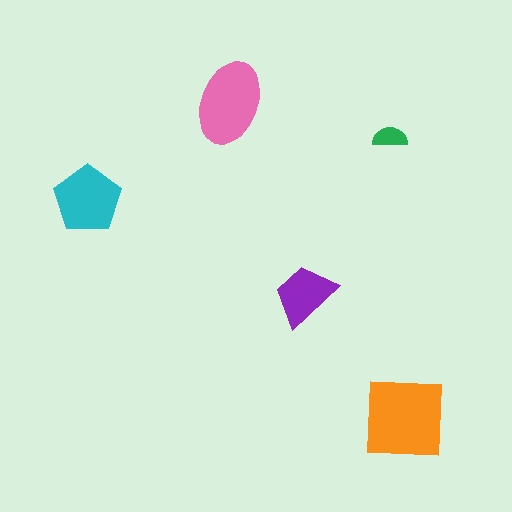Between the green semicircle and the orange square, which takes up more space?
The orange square.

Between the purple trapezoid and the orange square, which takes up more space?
The orange square.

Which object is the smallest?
The green semicircle.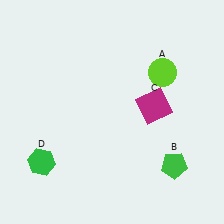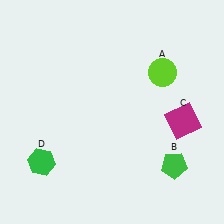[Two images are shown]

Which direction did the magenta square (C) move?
The magenta square (C) moved right.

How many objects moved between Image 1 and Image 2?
1 object moved between the two images.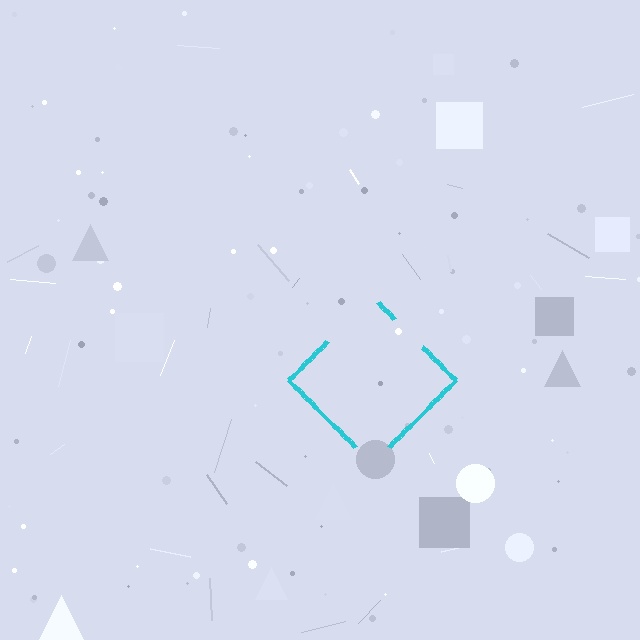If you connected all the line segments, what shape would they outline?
They would outline a diamond.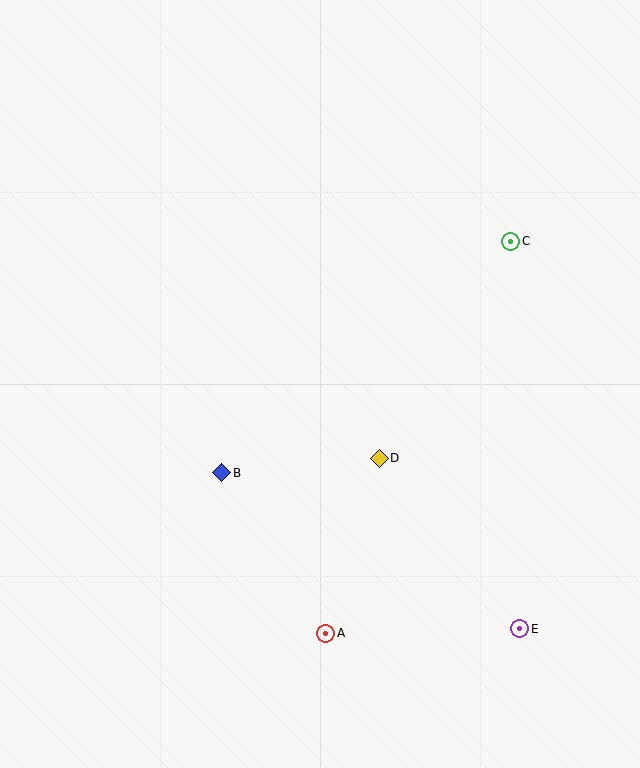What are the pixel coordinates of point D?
Point D is at (379, 458).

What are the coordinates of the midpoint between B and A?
The midpoint between B and A is at (274, 553).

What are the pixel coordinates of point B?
Point B is at (222, 473).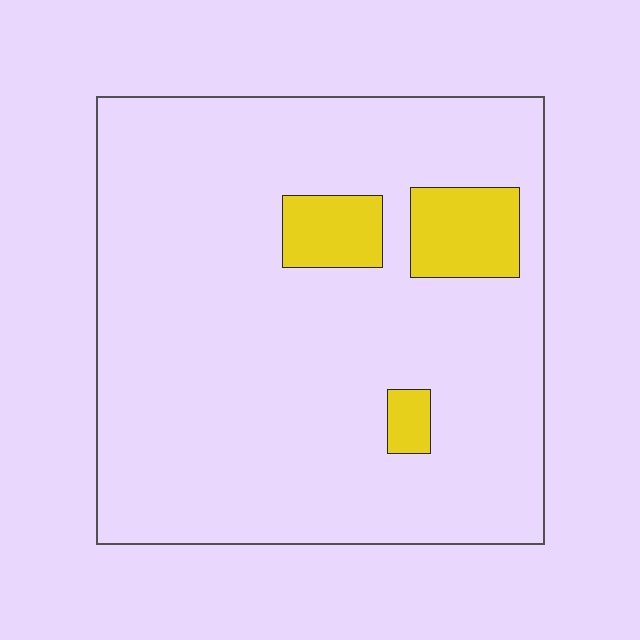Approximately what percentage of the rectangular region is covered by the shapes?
Approximately 10%.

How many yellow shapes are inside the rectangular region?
3.